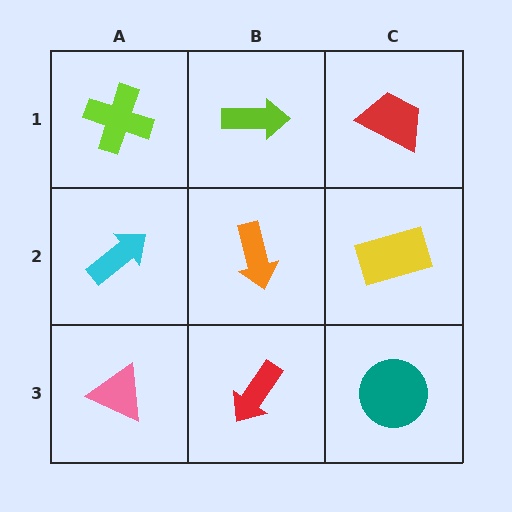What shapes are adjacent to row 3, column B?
An orange arrow (row 2, column B), a pink triangle (row 3, column A), a teal circle (row 3, column C).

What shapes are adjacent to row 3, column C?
A yellow rectangle (row 2, column C), a red arrow (row 3, column B).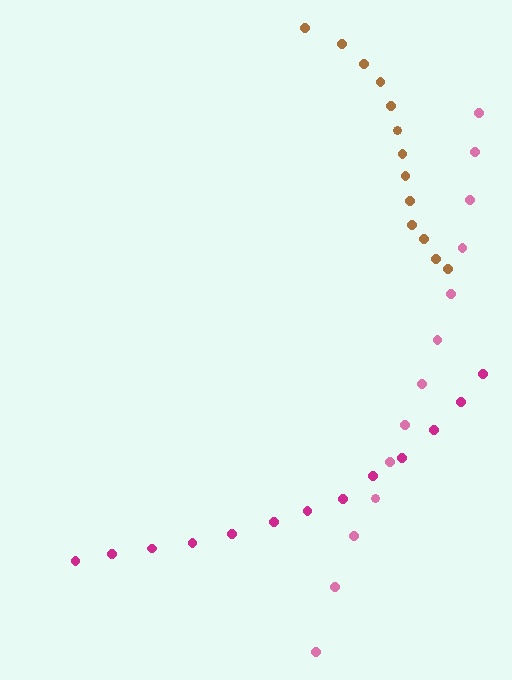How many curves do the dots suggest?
There are 3 distinct paths.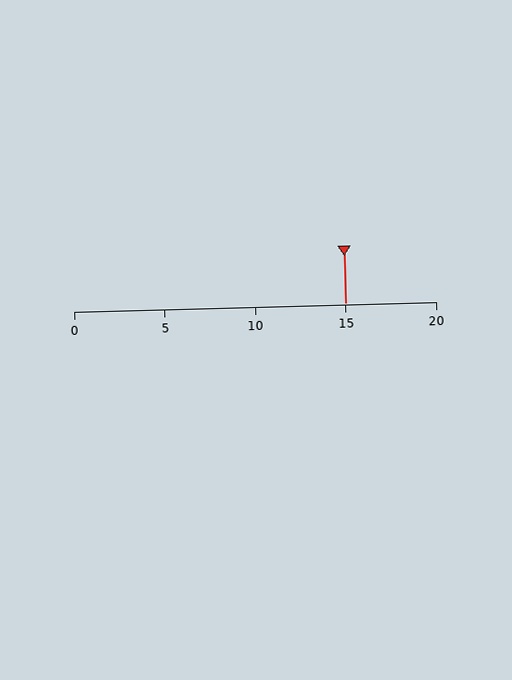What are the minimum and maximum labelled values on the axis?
The axis runs from 0 to 20.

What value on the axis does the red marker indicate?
The marker indicates approximately 15.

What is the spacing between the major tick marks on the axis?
The major ticks are spaced 5 apart.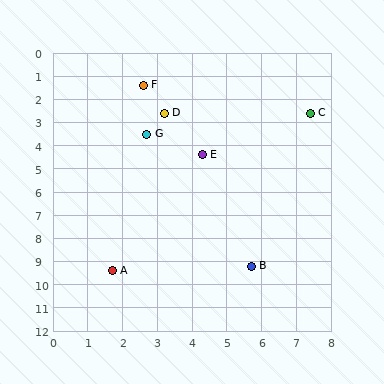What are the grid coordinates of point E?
Point E is at approximately (4.3, 4.4).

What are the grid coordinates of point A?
Point A is at approximately (1.7, 9.4).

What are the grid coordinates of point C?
Point C is at approximately (7.4, 2.6).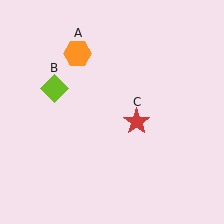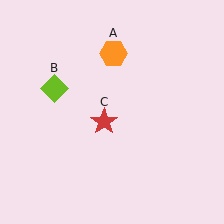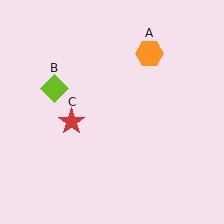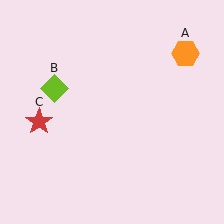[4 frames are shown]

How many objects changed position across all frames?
2 objects changed position: orange hexagon (object A), red star (object C).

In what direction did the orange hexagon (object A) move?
The orange hexagon (object A) moved right.